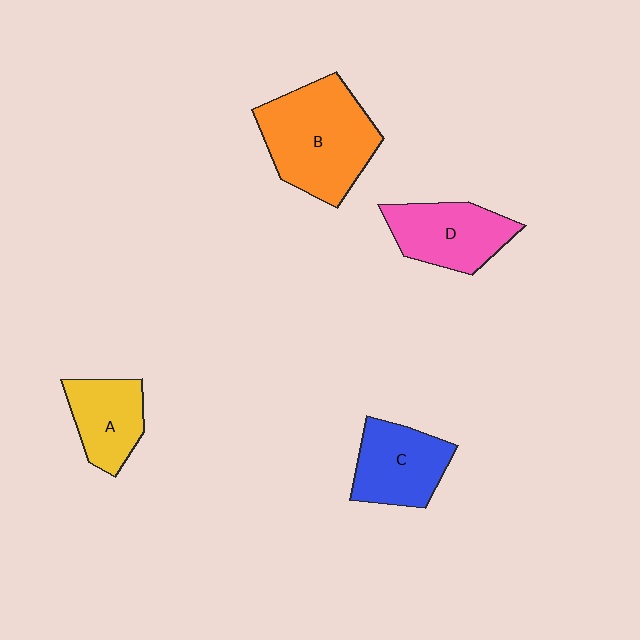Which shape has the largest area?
Shape B (orange).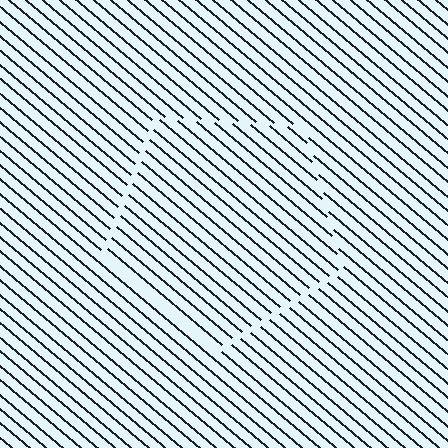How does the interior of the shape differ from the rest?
The interior of the shape contains the same grating, shifted by half a period — the contour is defined by the phase discontinuity where line-ends from the inner and outer gratings abut.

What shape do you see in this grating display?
An illusory pentagon. The interior of the shape contains the same grating, shifted by half a period — the contour is defined by the phase discontinuity where line-ends from the inner and outer gratings abut.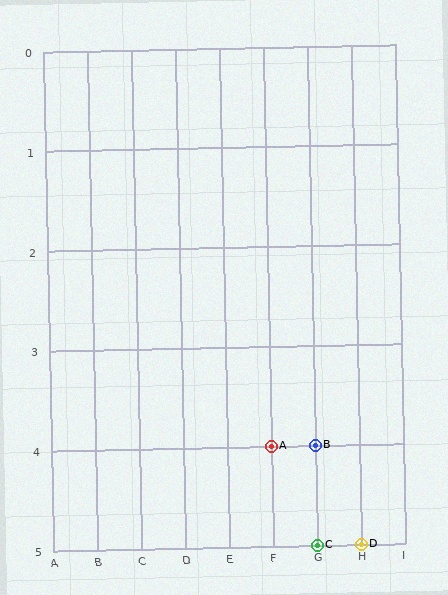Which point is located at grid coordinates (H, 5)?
Point D is at (H, 5).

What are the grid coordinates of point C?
Point C is at grid coordinates (G, 5).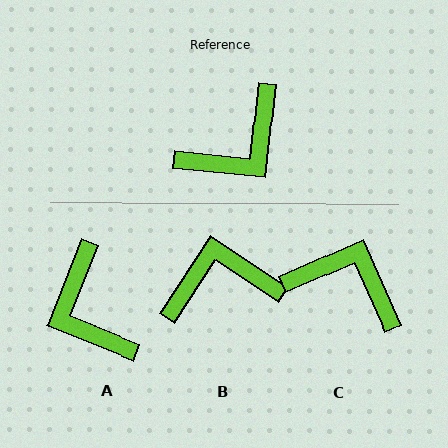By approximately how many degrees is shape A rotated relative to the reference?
Approximately 106 degrees clockwise.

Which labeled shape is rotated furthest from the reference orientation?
B, about 152 degrees away.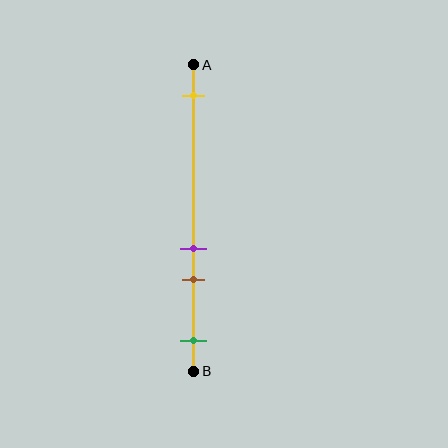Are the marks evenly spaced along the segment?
No, the marks are not evenly spaced.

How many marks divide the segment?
There are 4 marks dividing the segment.